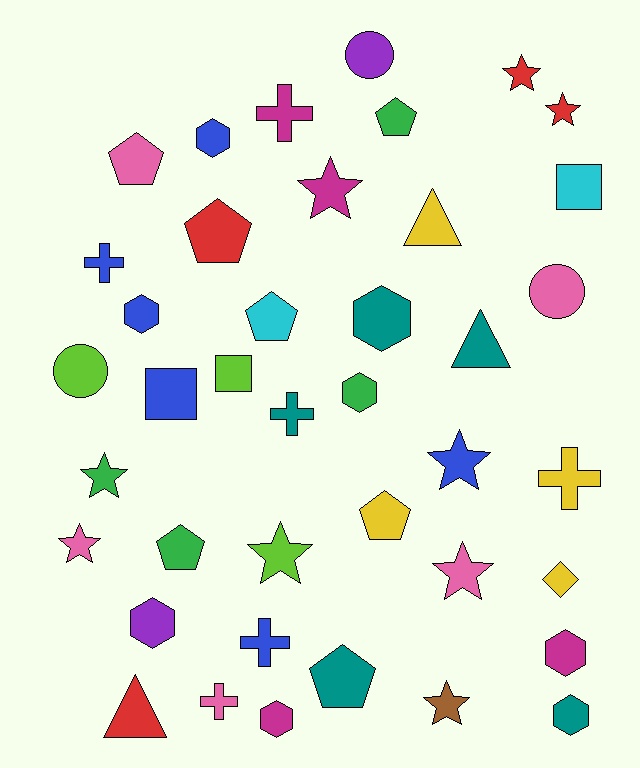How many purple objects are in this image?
There are 2 purple objects.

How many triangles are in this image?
There are 3 triangles.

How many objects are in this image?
There are 40 objects.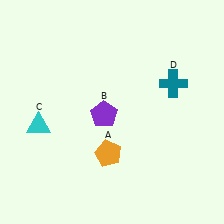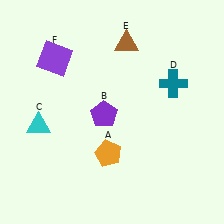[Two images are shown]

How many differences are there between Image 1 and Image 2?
There are 2 differences between the two images.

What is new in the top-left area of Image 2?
A purple square (F) was added in the top-left area of Image 2.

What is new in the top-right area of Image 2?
A brown triangle (E) was added in the top-right area of Image 2.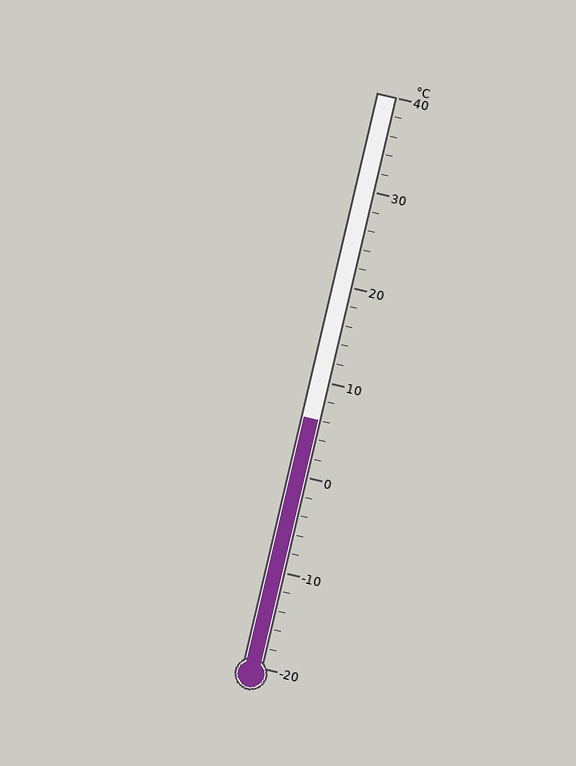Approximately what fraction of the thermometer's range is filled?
The thermometer is filled to approximately 45% of its range.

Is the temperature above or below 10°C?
The temperature is below 10°C.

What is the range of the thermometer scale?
The thermometer scale ranges from -20°C to 40°C.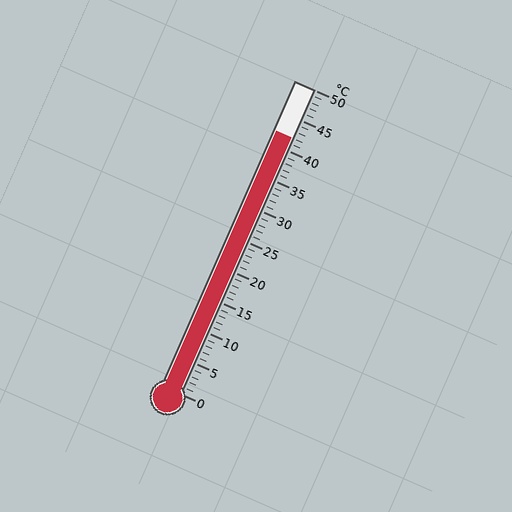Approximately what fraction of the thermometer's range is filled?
The thermometer is filled to approximately 85% of its range.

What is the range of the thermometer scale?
The thermometer scale ranges from 0°C to 50°C.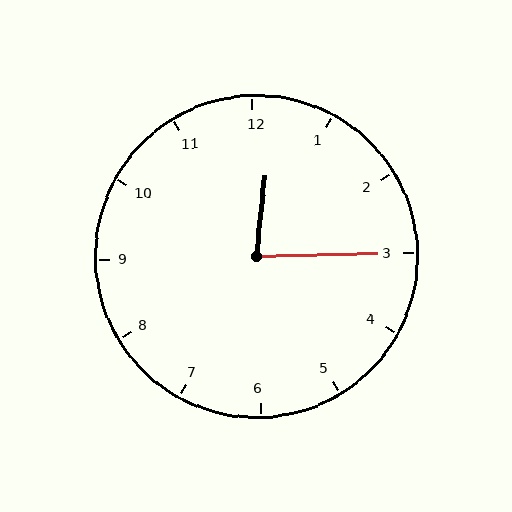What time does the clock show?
12:15.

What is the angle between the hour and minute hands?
Approximately 82 degrees.